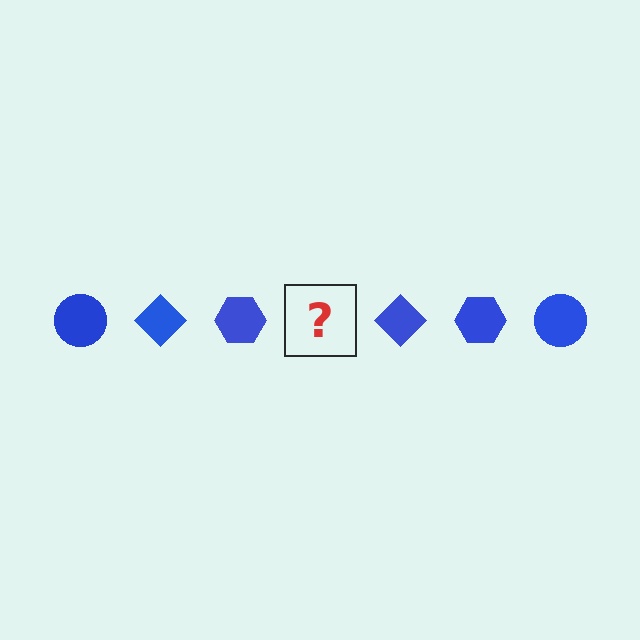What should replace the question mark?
The question mark should be replaced with a blue circle.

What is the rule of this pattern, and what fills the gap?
The rule is that the pattern cycles through circle, diamond, hexagon shapes in blue. The gap should be filled with a blue circle.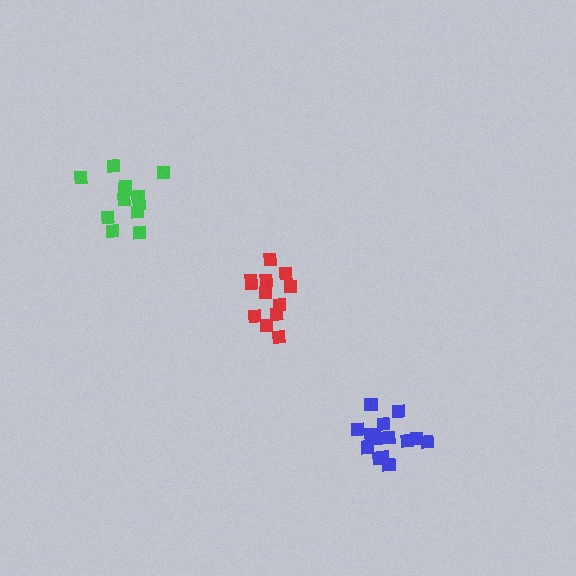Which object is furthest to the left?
The green cluster is leftmost.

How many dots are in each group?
Group 1: 12 dots, Group 2: 15 dots, Group 3: 12 dots (39 total).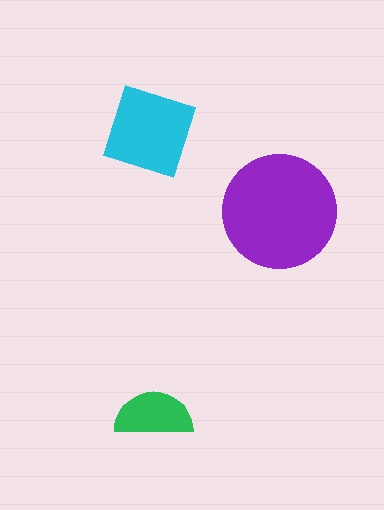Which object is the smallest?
The green semicircle.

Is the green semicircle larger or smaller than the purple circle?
Smaller.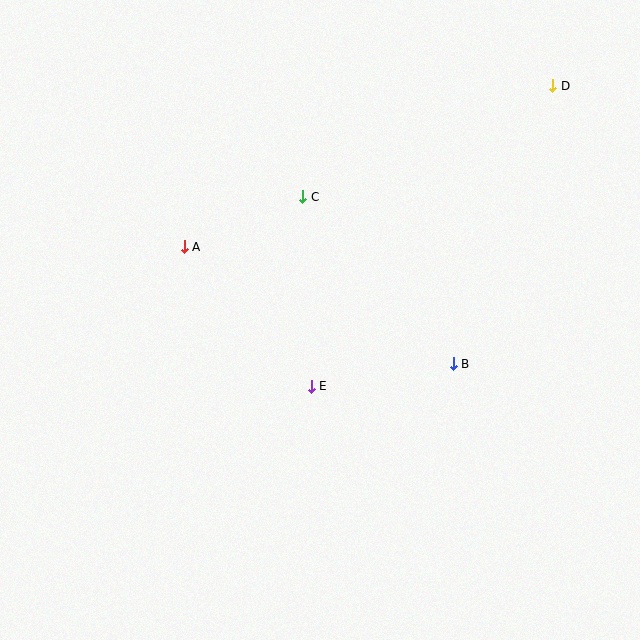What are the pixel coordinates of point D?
Point D is at (553, 86).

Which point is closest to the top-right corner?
Point D is closest to the top-right corner.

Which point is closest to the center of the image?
Point E at (311, 386) is closest to the center.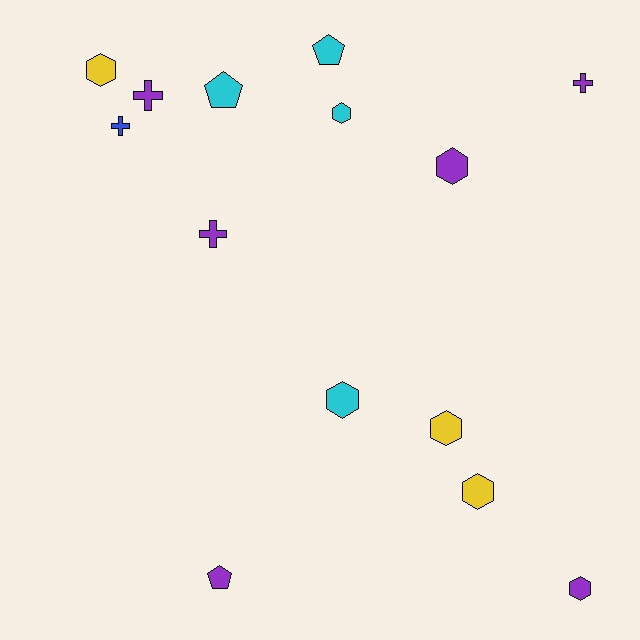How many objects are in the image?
There are 14 objects.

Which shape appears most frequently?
Hexagon, with 7 objects.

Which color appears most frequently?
Purple, with 6 objects.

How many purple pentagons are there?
There is 1 purple pentagon.